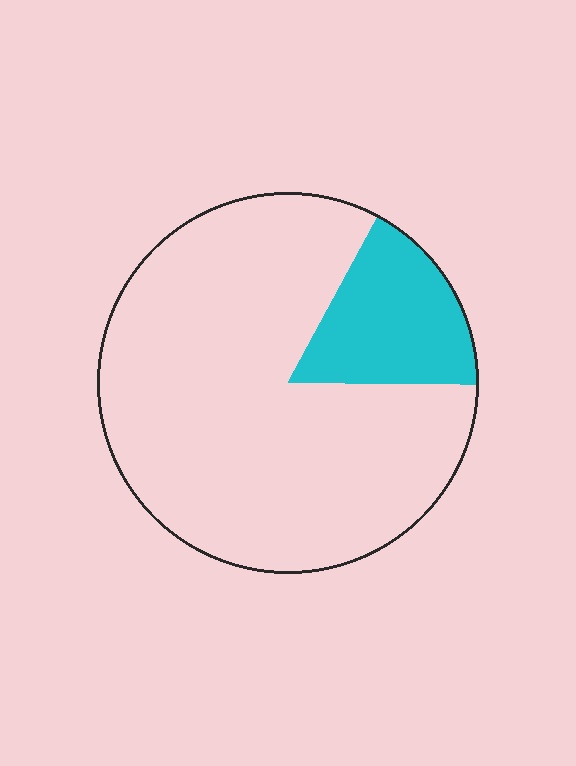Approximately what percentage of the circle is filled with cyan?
Approximately 15%.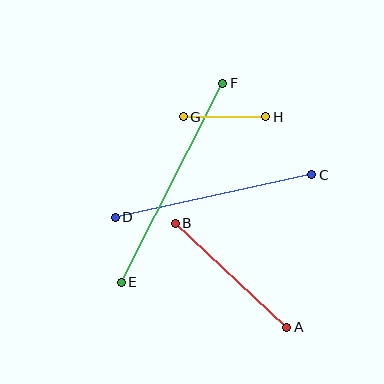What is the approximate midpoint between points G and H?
The midpoint is at approximately (225, 117) pixels.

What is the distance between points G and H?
The distance is approximately 82 pixels.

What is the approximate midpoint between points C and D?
The midpoint is at approximately (213, 196) pixels.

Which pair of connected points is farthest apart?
Points E and F are farthest apart.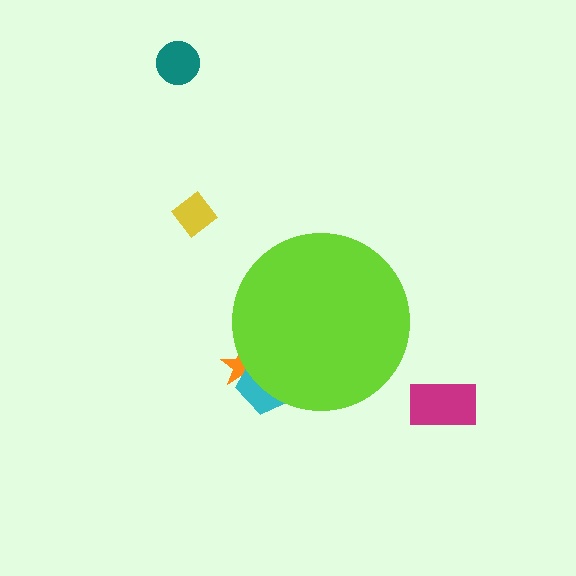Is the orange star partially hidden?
Yes, the orange star is partially hidden behind the lime circle.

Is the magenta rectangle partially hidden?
No, the magenta rectangle is fully visible.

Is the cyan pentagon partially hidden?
Yes, the cyan pentagon is partially hidden behind the lime circle.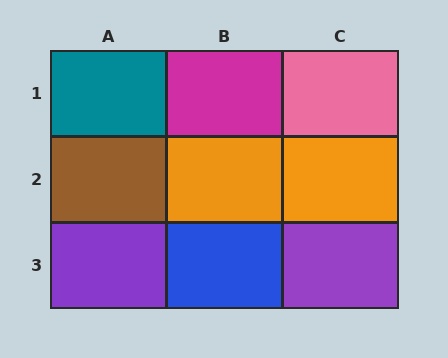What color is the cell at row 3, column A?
Purple.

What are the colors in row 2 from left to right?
Brown, orange, orange.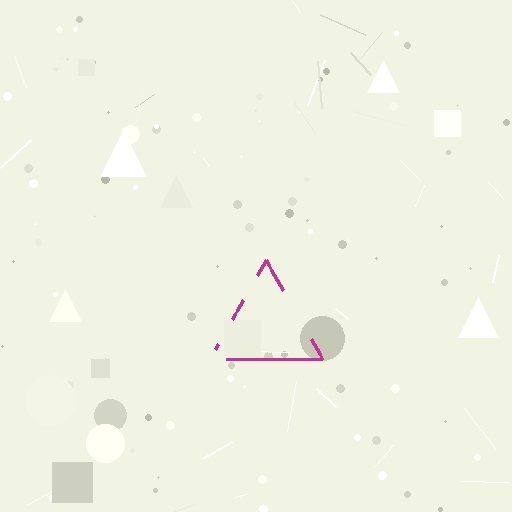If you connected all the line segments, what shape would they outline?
They would outline a triangle.